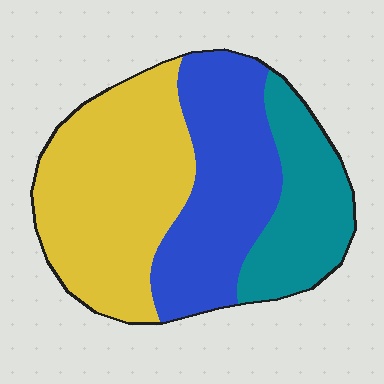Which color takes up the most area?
Yellow, at roughly 45%.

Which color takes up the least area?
Teal, at roughly 25%.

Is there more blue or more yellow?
Yellow.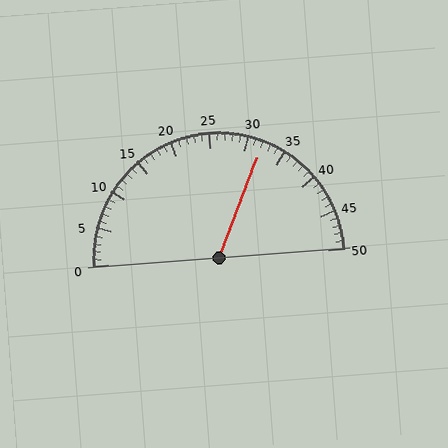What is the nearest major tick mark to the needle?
The nearest major tick mark is 30.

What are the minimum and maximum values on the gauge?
The gauge ranges from 0 to 50.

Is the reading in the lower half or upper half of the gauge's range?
The reading is in the upper half of the range (0 to 50).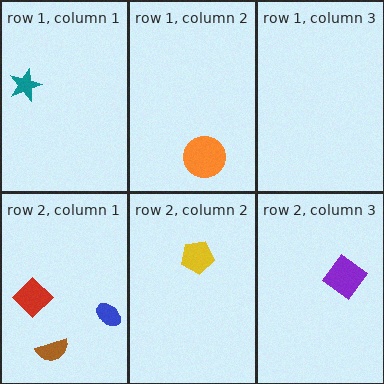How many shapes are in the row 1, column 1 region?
1.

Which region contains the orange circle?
The row 1, column 2 region.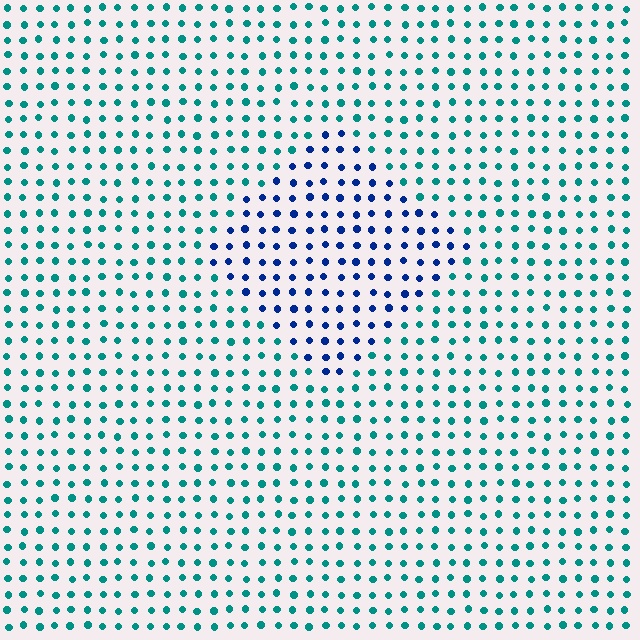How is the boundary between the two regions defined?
The boundary is defined purely by a slight shift in hue (about 49 degrees). Spacing, size, and orientation are identical on both sides.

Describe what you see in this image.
The image is filled with small teal elements in a uniform arrangement. A diamond-shaped region is visible where the elements are tinted to a slightly different hue, forming a subtle color boundary.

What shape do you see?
I see a diamond.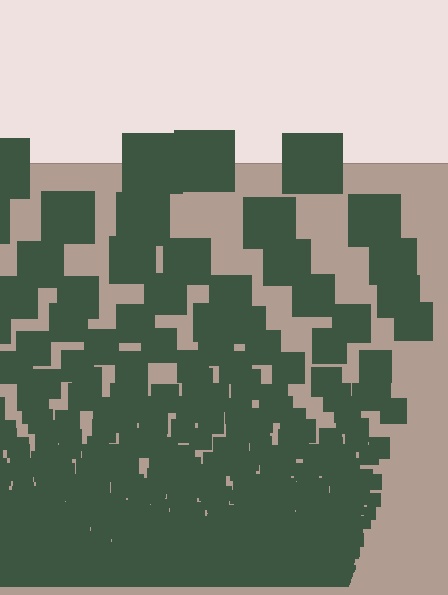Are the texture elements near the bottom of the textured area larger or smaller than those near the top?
Smaller. The gradient is inverted — elements near the bottom are smaller and denser.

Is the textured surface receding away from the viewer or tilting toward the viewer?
The surface appears to tilt toward the viewer. Texture elements get larger and sparser toward the top.